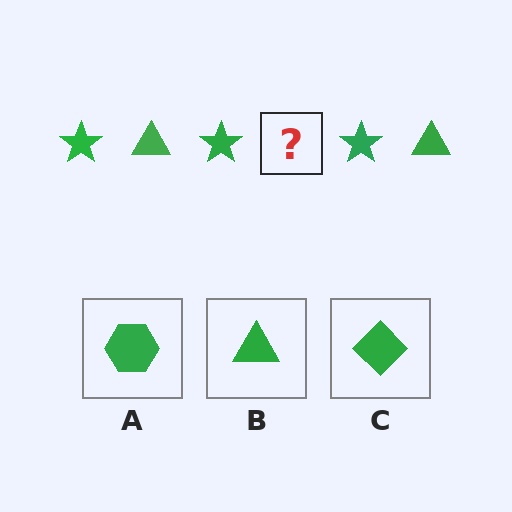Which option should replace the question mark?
Option B.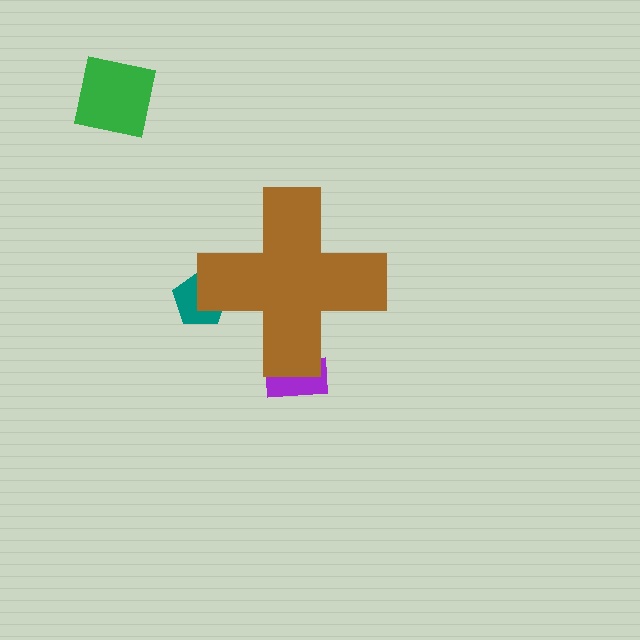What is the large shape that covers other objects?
A brown cross.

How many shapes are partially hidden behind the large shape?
2 shapes are partially hidden.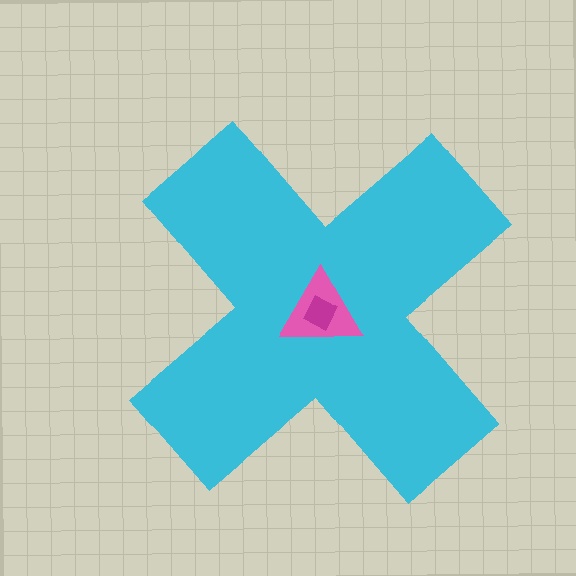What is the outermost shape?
The cyan cross.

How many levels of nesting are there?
3.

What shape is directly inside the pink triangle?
The magenta diamond.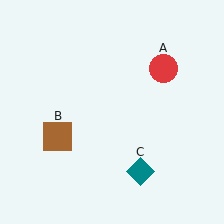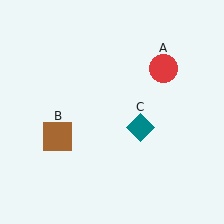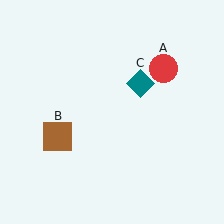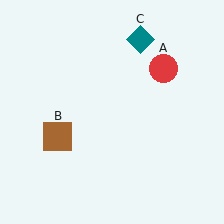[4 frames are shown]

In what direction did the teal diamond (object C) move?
The teal diamond (object C) moved up.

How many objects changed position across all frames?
1 object changed position: teal diamond (object C).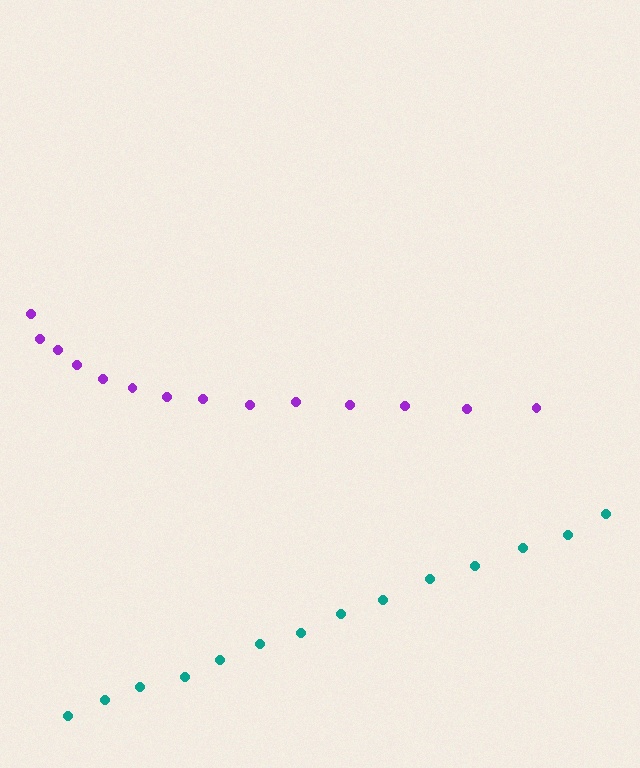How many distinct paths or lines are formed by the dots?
There are 2 distinct paths.